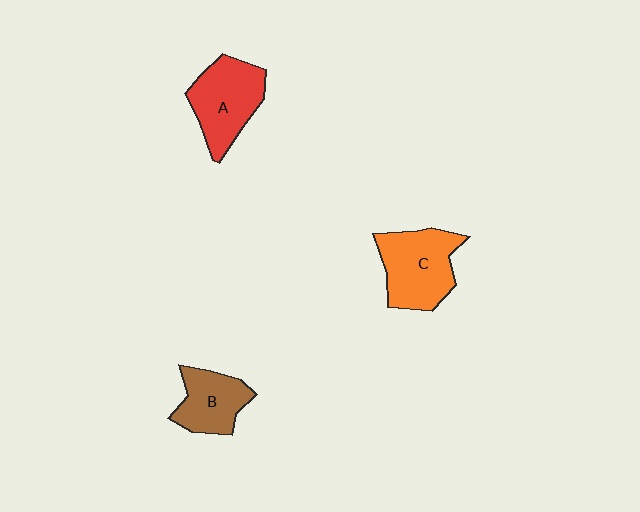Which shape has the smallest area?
Shape B (brown).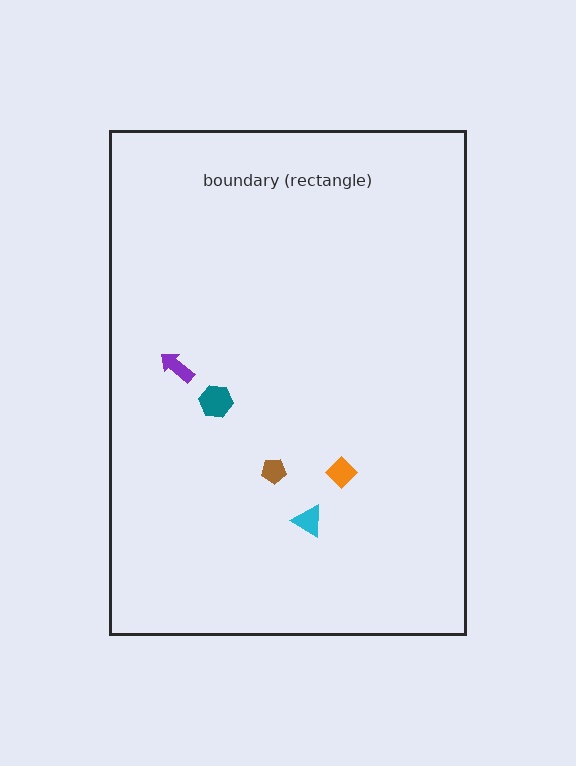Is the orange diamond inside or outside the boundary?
Inside.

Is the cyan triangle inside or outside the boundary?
Inside.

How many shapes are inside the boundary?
5 inside, 0 outside.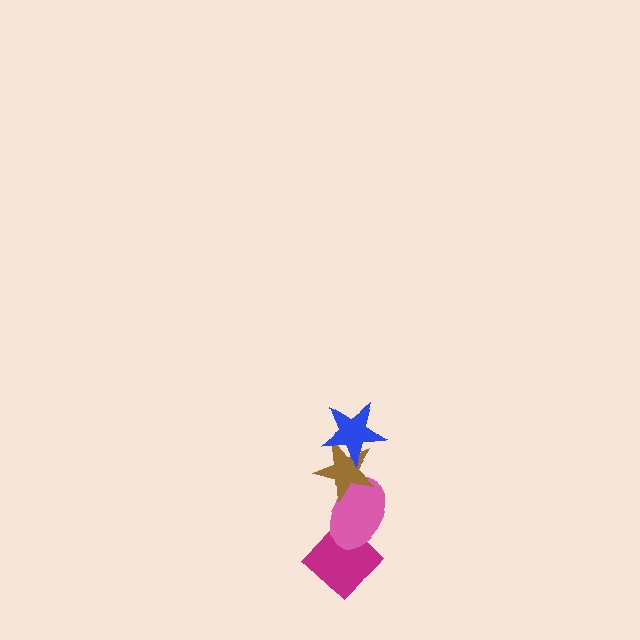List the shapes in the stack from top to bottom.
From top to bottom: the blue star, the brown star, the pink ellipse, the magenta diamond.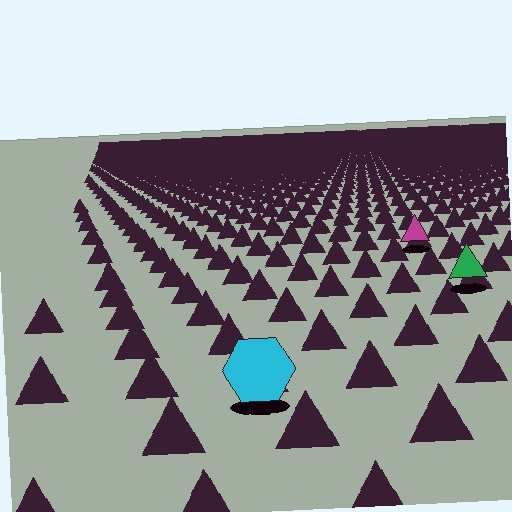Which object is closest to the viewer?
The cyan hexagon is closest. The texture marks near it are larger and more spread out.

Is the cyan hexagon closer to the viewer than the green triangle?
Yes. The cyan hexagon is closer — you can tell from the texture gradient: the ground texture is coarser near it.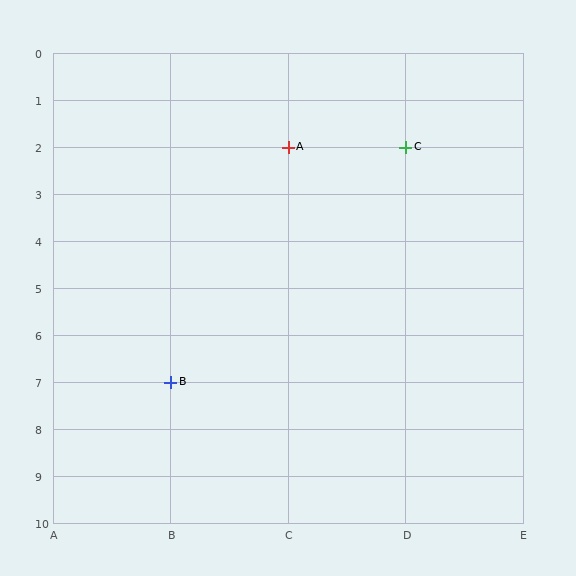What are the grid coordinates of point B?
Point B is at grid coordinates (B, 7).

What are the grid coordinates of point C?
Point C is at grid coordinates (D, 2).